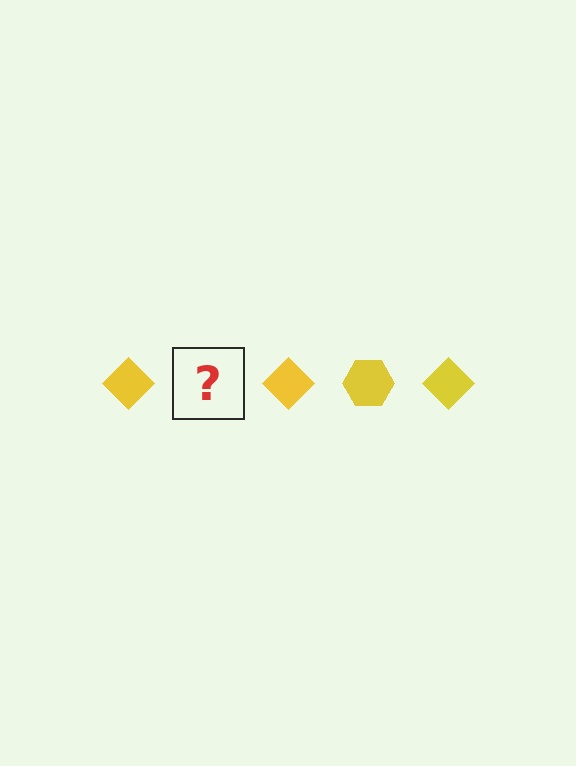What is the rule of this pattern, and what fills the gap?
The rule is that the pattern cycles through diamond, hexagon shapes in yellow. The gap should be filled with a yellow hexagon.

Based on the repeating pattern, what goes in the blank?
The blank should be a yellow hexagon.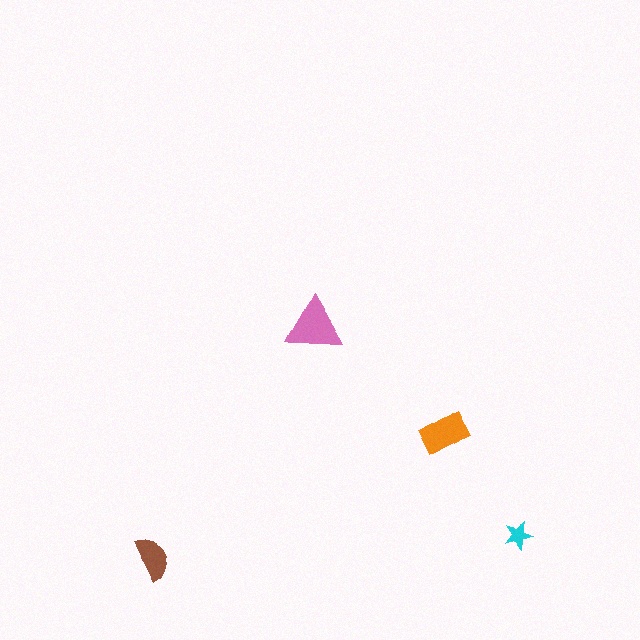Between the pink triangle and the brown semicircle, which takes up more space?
The pink triangle.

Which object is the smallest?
The cyan star.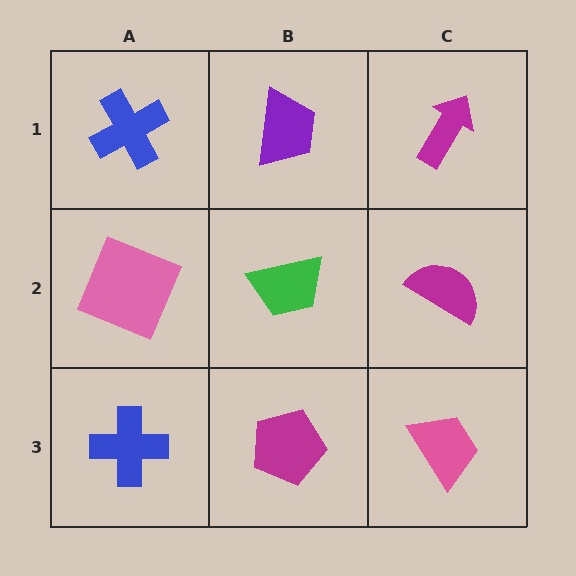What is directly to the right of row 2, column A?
A green trapezoid.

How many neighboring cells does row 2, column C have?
3.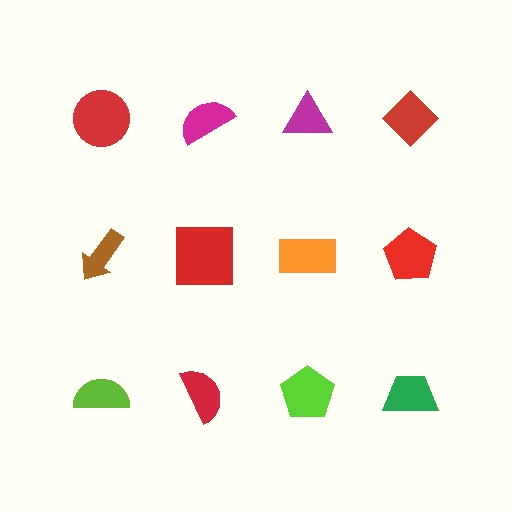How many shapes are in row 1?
4 shapes.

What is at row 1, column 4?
A red diamond.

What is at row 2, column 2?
A red square.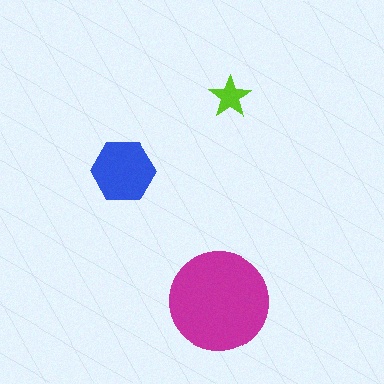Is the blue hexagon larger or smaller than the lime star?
Larger.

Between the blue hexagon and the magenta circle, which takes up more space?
The magenta circle.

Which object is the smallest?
The lime star.